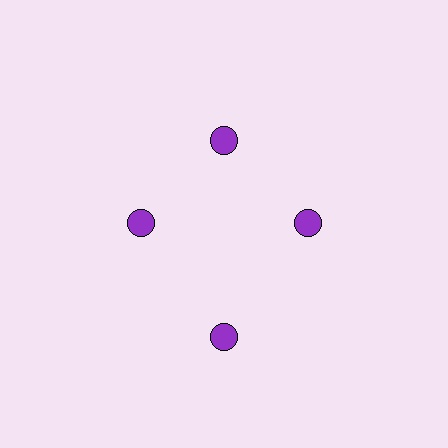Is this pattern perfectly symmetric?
No. The 4 purple circles are arranged in a ring, but one element near the 6 o'clock position is pushed outward from the center, breaking the 4-fold rotational symmetry.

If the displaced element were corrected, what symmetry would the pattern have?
It would have 4-fold rotational symmetry — the pattern would map onto itself every 90 degrees.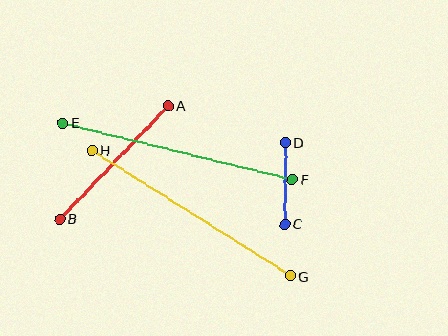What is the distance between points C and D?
The distance is approximately 81 pixels.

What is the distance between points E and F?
The distance is approximately 237 pixels.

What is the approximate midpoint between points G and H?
The midpoint is at approximately (191, 213) pixels.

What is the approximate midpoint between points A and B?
The midpoint is at approximately (114, 162) pixels.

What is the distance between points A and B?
The distance is approximately 157 pixels.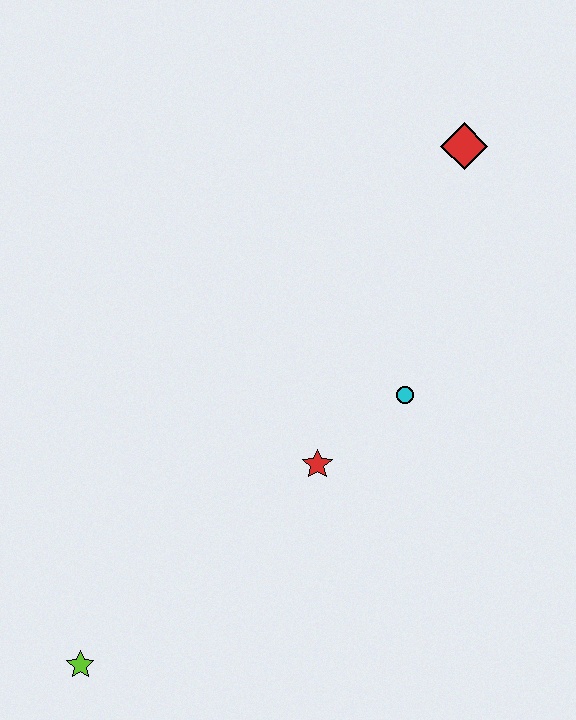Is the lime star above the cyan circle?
No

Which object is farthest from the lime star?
The red diamond is farthest from the lime star.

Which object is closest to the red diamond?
The cyan circle is closest to the red diamond.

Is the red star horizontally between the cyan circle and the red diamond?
No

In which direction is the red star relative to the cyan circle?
The red star is to the left of the cyan circle.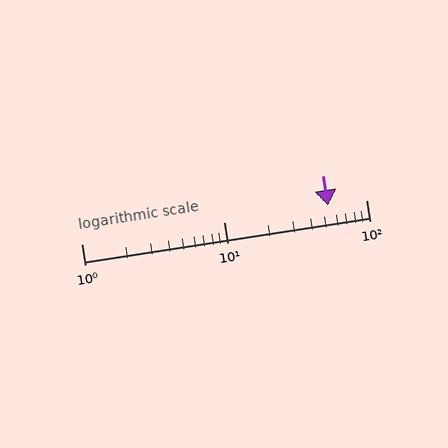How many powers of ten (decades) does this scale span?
The scale spans 2 decades, from 1 to 100.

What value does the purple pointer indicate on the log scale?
The pointer indicates approximately 54.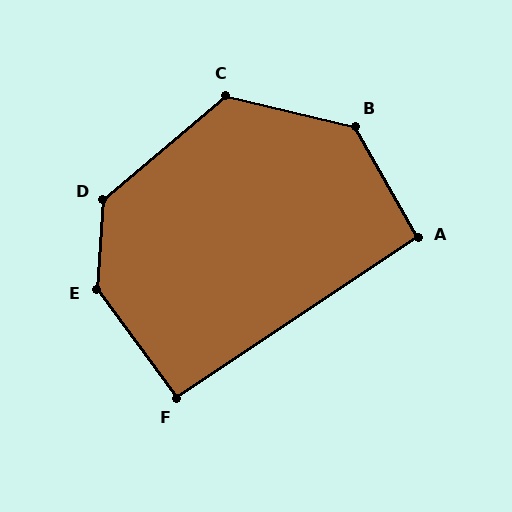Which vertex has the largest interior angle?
E, at approximately 139 degrees.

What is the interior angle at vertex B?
Approximately 133 degrees (obtuse).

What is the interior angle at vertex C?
Approximately 126 degrees (obtuse).